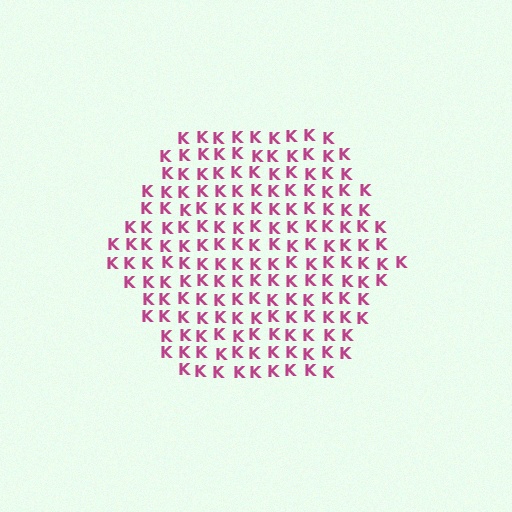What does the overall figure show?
The overall figure shows a hexagon.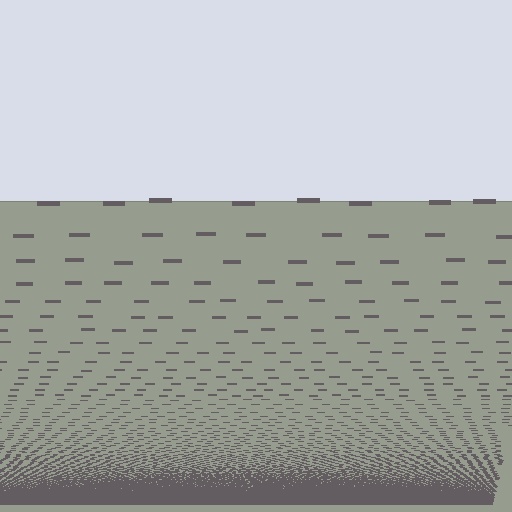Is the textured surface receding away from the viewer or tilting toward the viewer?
The surface appears to tilt toward the viewer. Texture elements get larger and sparser toward the top.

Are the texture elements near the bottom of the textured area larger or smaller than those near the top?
Smaller. The gradient is inverted — elements near the bottom are smaller and denser.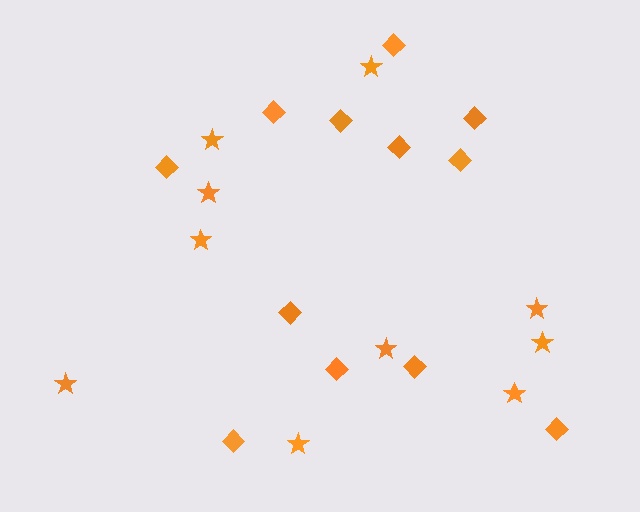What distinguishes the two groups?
There are 2 groups: one group of diamonds (12) and one group of stars (10).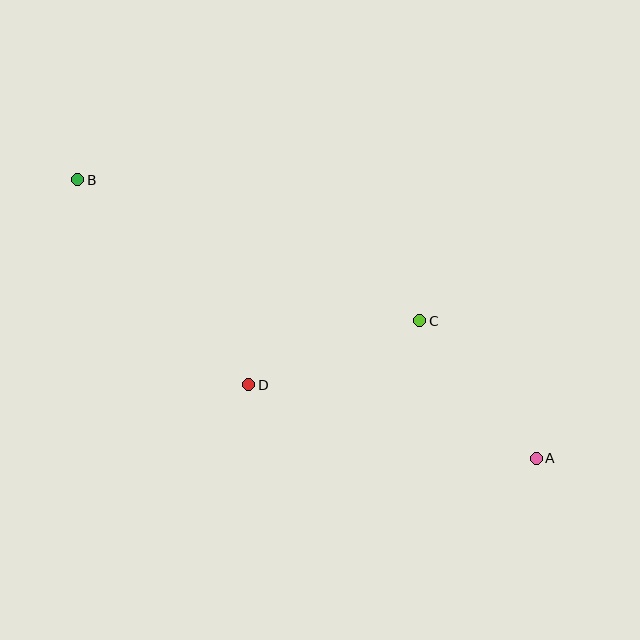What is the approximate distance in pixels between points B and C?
The distance between B and C is approximately 370 pixels.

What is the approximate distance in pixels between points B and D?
The distance between B and D is approximately 266 pixels.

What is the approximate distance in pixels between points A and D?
The distance between A and D is approximately 297 pixels.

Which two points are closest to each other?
Points A and C are closest to each other.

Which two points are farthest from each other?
Points A and B are farthest from each other.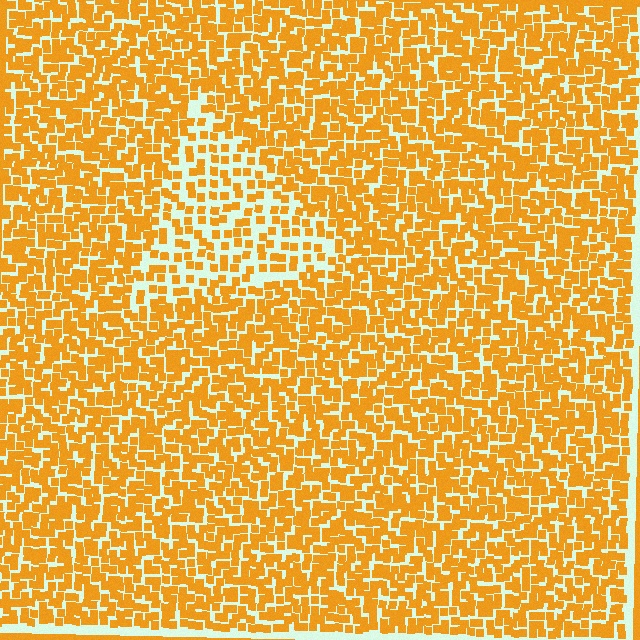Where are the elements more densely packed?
The elements are more densely packed outside the triangle boundary.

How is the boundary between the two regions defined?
The boundary is defined by a change in element density (approximately 1.9x ratio). All elements are the same color, size, and shape.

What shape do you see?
I see a triangle.